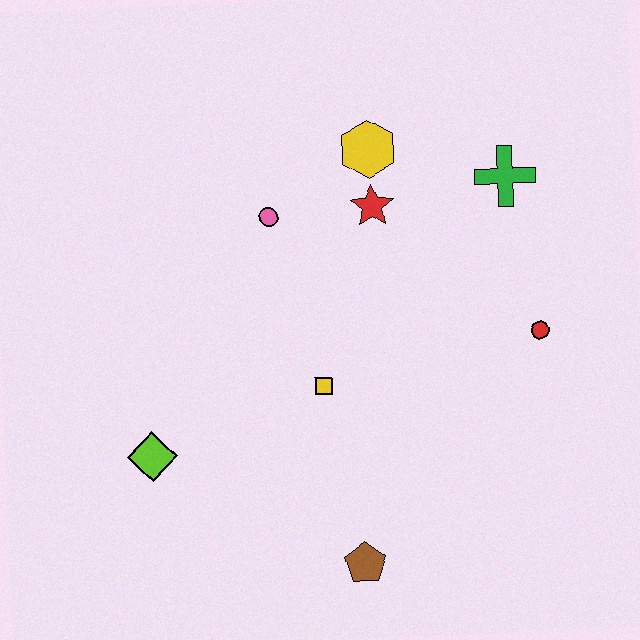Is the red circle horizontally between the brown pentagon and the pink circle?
No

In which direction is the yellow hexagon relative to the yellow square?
The yellow hexagon is above the yellow square.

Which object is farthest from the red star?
The brown pentagon is farthest from the red star.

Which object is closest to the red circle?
The green cross is closest to the red circle.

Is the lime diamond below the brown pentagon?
No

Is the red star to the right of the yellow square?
Yes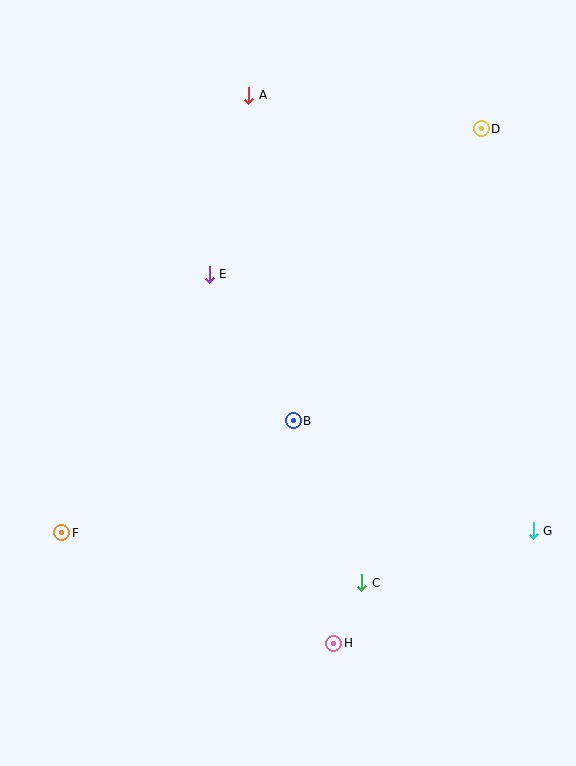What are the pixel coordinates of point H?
Point H is at (334, 643).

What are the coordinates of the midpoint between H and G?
The midpoint between H and G is at (433, 587).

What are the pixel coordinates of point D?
Point D is at (481, 129).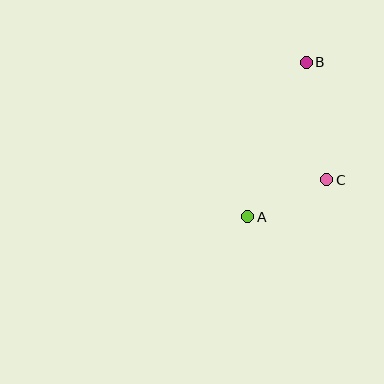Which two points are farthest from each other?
Points A and B are farthest from each other.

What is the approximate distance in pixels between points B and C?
The distance between B and C is approximately 120 pixels.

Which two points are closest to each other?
Points A and C are closest to each other.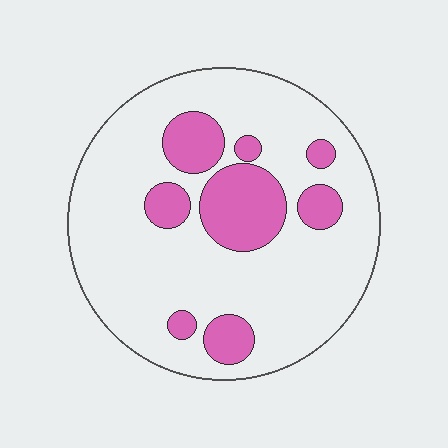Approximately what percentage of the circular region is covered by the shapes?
Approximately 20%.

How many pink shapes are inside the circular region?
8.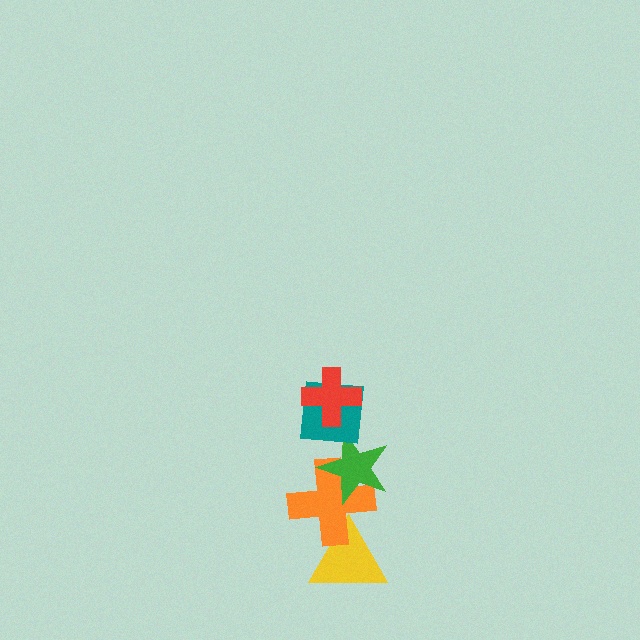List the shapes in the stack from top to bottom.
From top to bottom: the red cross, the teal square, the green star, the orange cross, the yellow triangle.